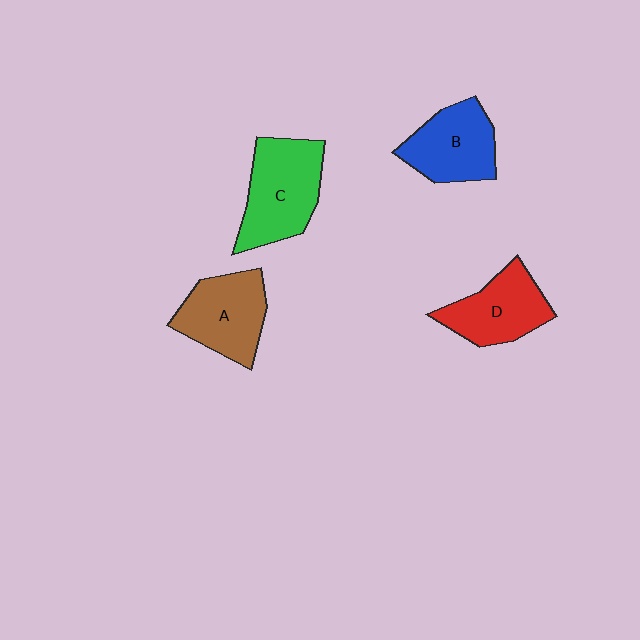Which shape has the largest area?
Shape C (green).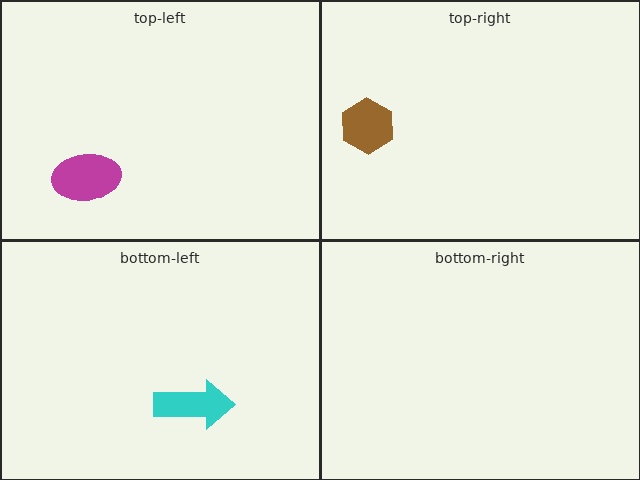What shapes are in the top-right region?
The brown hexagon.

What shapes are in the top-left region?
The magenta ellipse.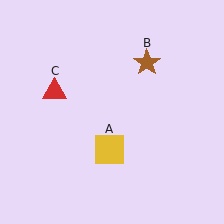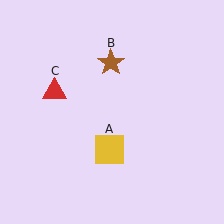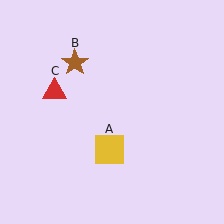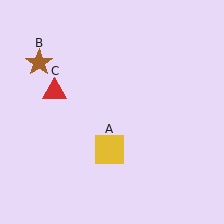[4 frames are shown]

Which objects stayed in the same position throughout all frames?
Yellow square (object A) and red triangle (object C) remained stationary.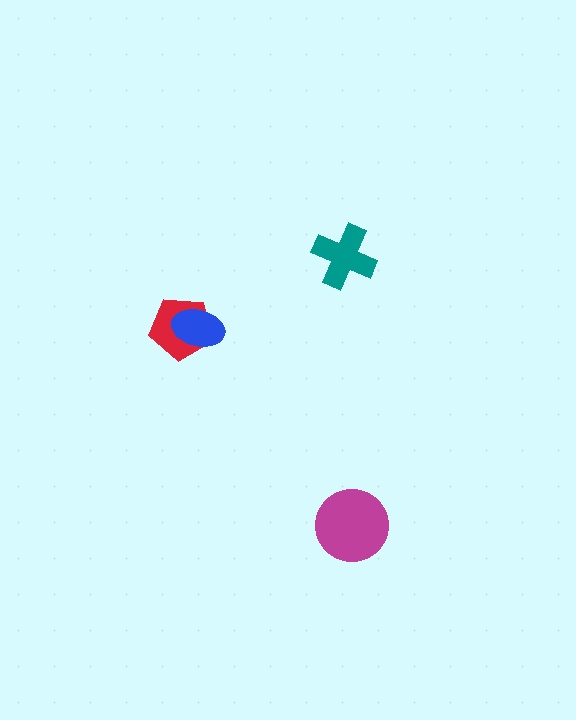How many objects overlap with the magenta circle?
0 objects overlap with the magenta circle.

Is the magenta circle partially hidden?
No, no other shape covers it.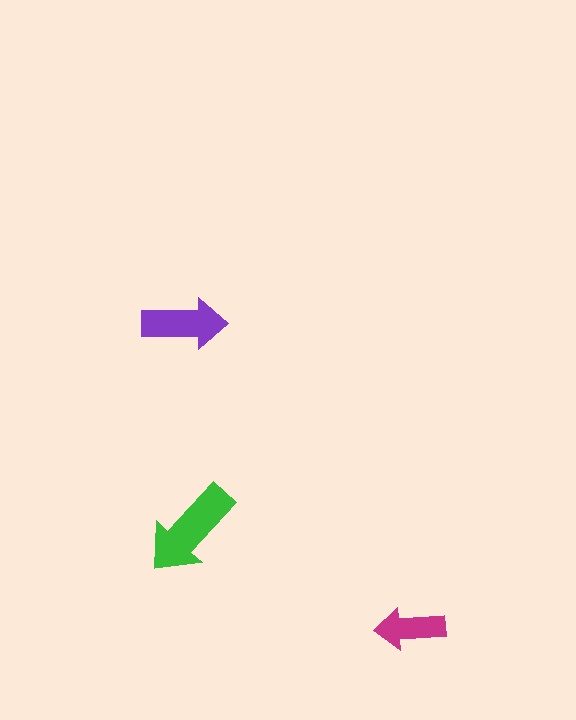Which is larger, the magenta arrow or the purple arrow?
The purple one.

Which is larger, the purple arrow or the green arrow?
The green one.